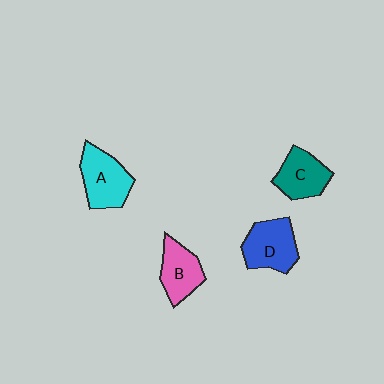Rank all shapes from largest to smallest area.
From largest to smallest: A (cyan), D (blue), C (teal), B (pink).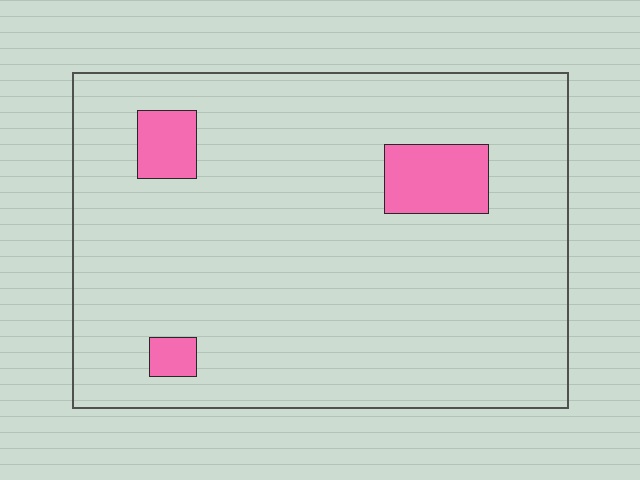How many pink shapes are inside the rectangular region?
3.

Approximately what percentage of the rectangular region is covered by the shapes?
Approximately 10%.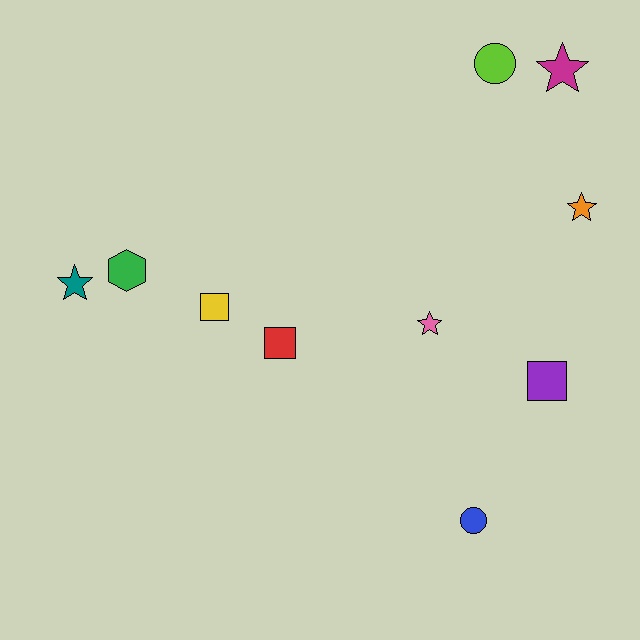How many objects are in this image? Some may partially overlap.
There are 10 objects.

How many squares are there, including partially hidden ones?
There are 3 squares.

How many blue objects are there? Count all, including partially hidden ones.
There is 1 blue object.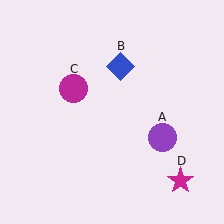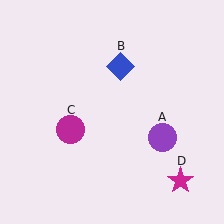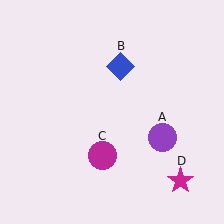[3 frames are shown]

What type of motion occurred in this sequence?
The magenta circle (object C) rotated counterclockwise around the center of the scene.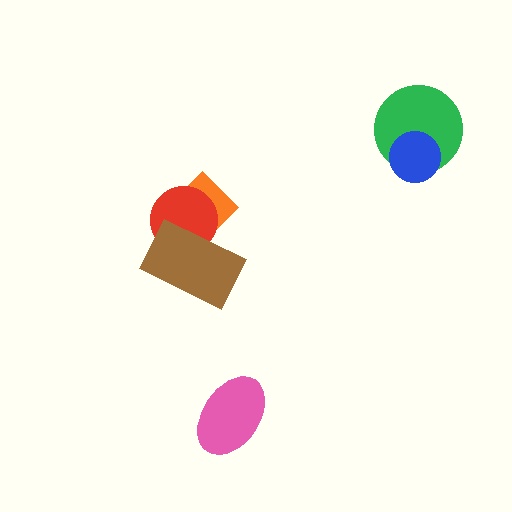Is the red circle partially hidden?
Yes, it is partially covered by another shape.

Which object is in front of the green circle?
The blue circle is in front of the green circle.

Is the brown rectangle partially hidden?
No, no other shape covers it.